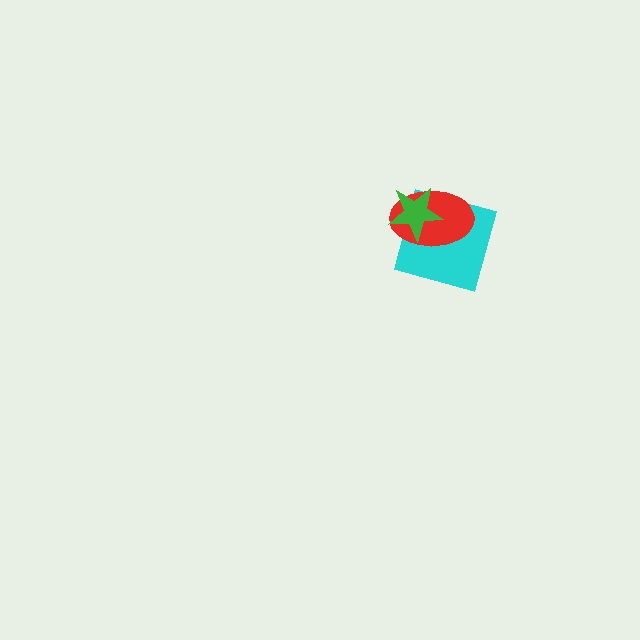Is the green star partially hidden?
No, no other shape covers it.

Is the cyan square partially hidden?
Yes, it is partially covered by another shape.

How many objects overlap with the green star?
2 objects overlap with the green star.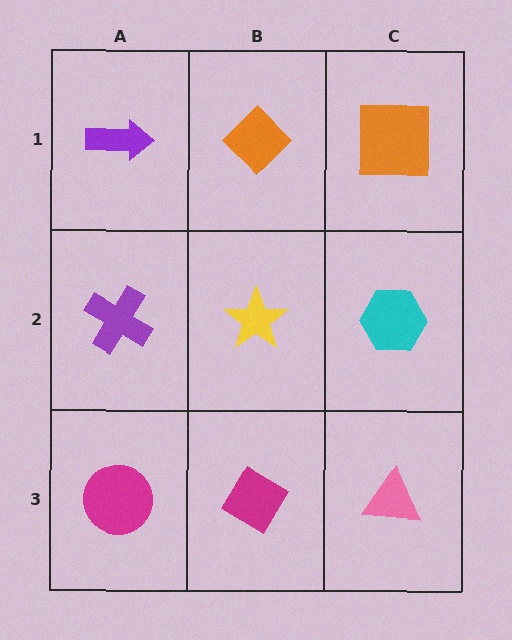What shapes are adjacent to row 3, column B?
A yellow star (row 2, column B), a magenta circle (row 3, column A), a pink triangle (row 3, column C).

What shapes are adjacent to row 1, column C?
A cyan hexagon (row 2, column C), an orange diamond (row 1, column B).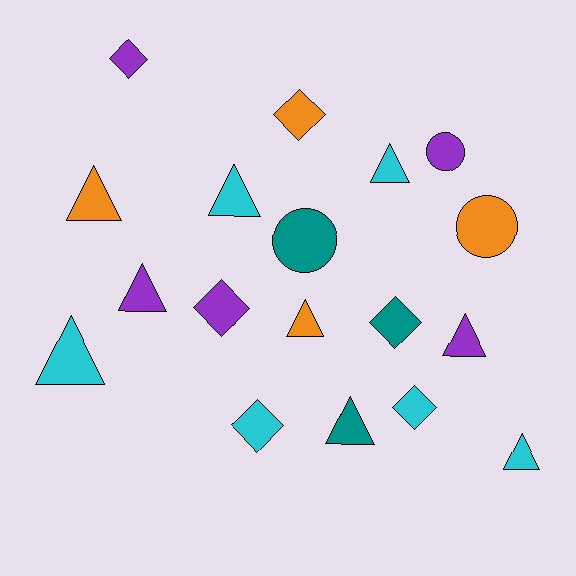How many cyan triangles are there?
There are 4 cyan triangles.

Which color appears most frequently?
Cyan, with 6 objects.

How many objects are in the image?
There are 18 objects.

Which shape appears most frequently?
Triangle, with 9 objects.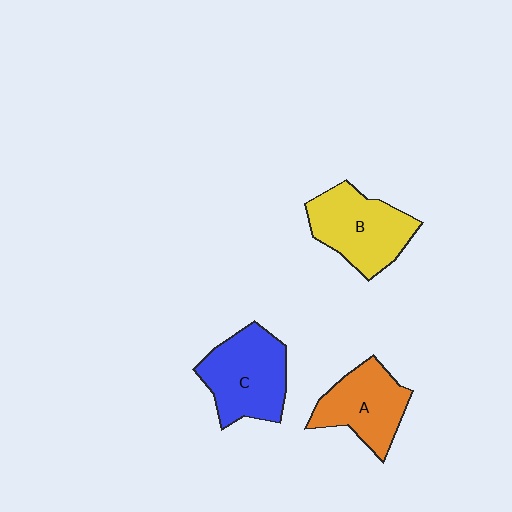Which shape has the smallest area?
Shape A (orange).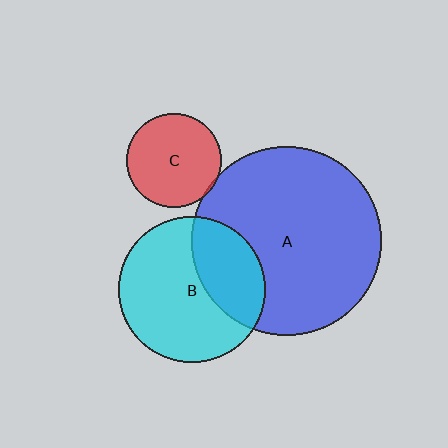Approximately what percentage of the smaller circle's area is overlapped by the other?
Approximately 5%.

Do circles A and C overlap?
Yes.